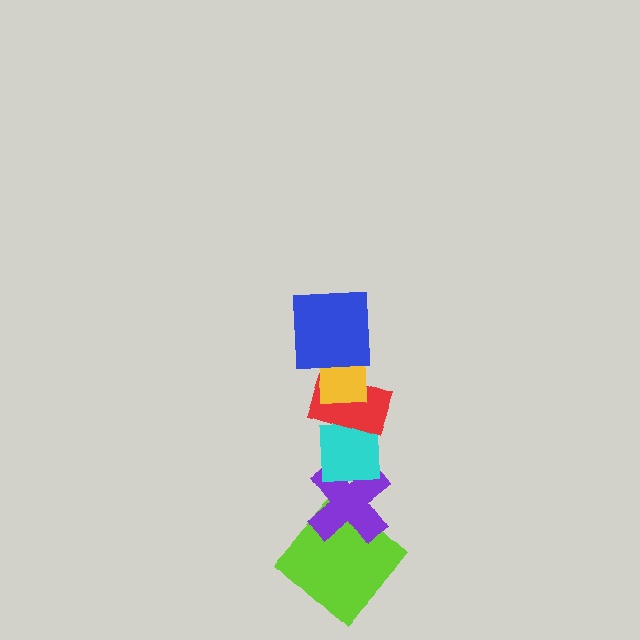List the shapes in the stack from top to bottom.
From top to bottom: the blue square, the yellow square, the red rectangle, the cyan square, the purple cross, the lime diamond.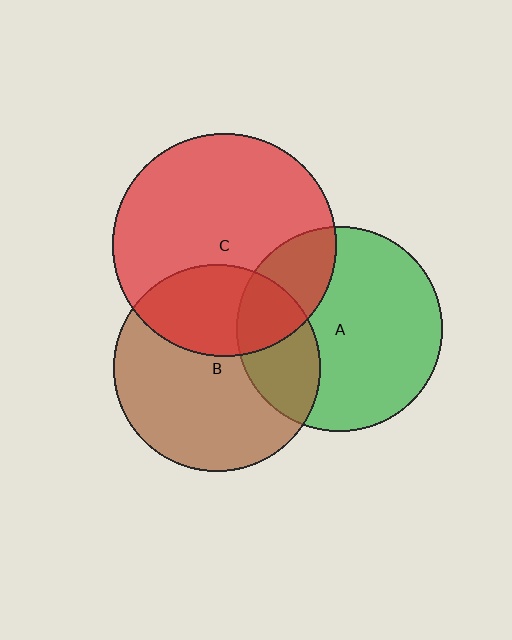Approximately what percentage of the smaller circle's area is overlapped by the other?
Approximately 25%.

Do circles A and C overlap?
Yes.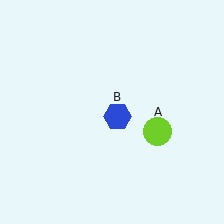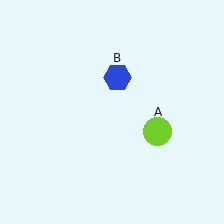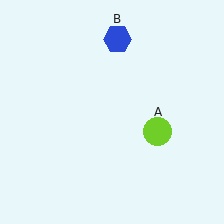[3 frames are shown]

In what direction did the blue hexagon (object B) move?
The blue hexagon (object B) moved up.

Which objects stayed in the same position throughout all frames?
Lime circle (object A) remained stationary.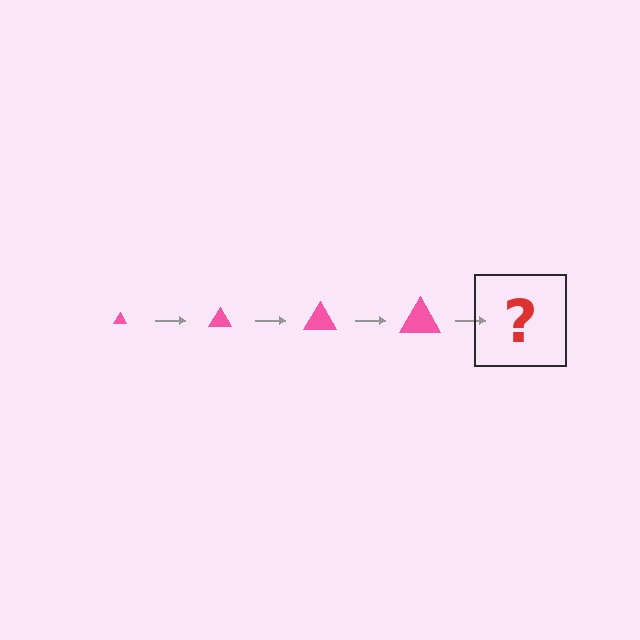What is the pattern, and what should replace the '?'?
The pattern is that the triangle gets progressively larger each step. The '?' should be a pink triangle, larger than the previous one.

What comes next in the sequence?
The next element should be a pink triangle, larger than the previous one.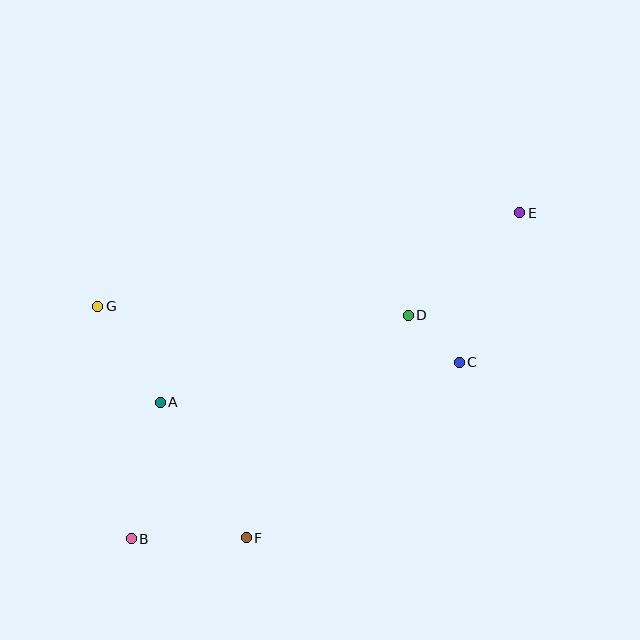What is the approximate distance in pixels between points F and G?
The distance between F and G is approximately 275 pixels.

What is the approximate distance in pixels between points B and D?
The distance between B and D is approximately 356 pixels.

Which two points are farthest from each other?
Points B and E are farthest from each other.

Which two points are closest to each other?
Points C and D are closest to each other.